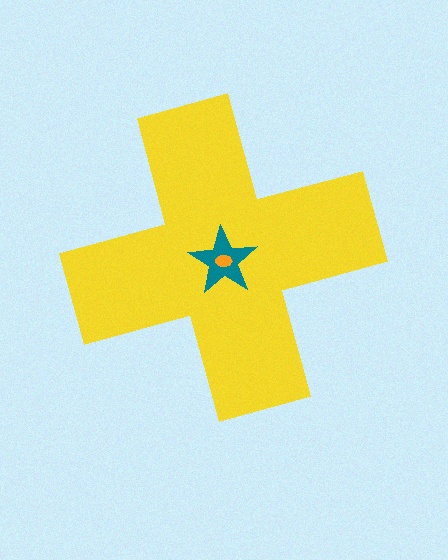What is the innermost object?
The orange ellipse.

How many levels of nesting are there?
3.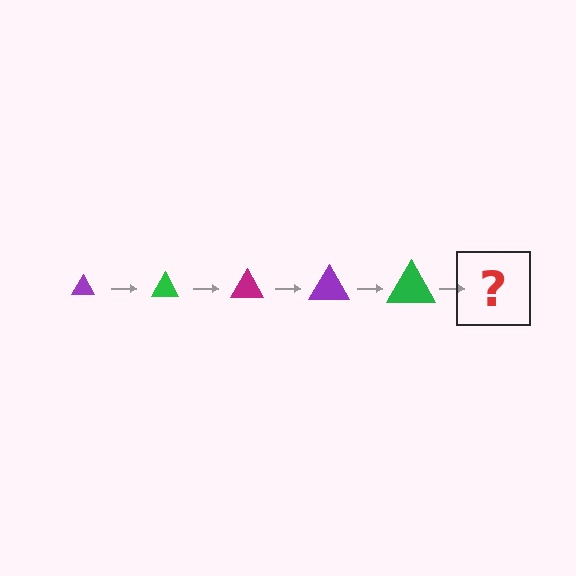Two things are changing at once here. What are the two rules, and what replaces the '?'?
The two rules are that the triangle grows larger each step and the color cycles through purple, green, and magenta. The '?' should be a magenta triangle, larger than the previous one.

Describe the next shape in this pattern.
It should be a magenta triangle, larger than the previous one.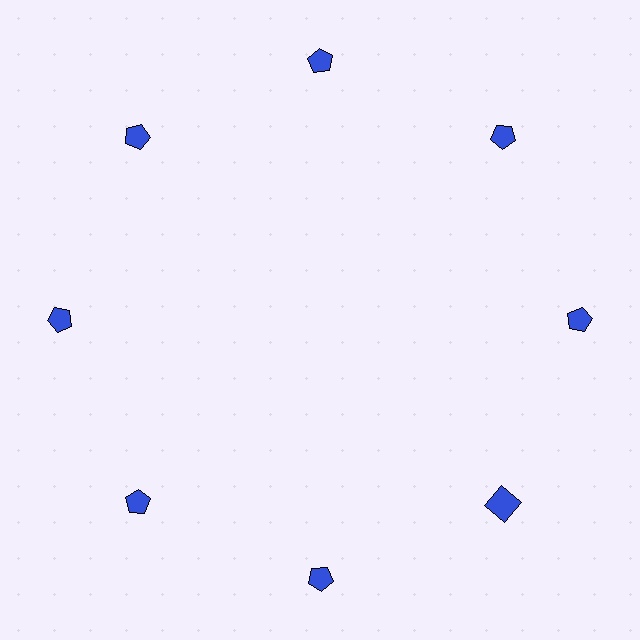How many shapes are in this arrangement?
There are 8 shapes arranged in a ring pattern.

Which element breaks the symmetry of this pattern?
The blue square at roughly the 4 o'clock position breaks the symmetry. All other shapes are blue pentagons.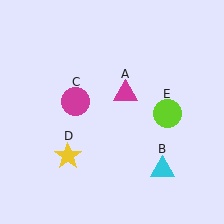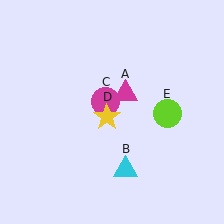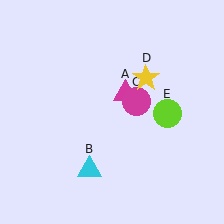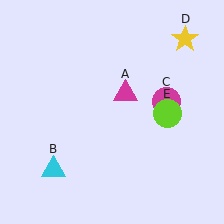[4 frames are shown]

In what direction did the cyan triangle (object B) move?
The cyan triangle (object B) moved left.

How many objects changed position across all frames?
3 objects changed position: cyan triangle (object B), magenta circle (object C), yellow star (object D).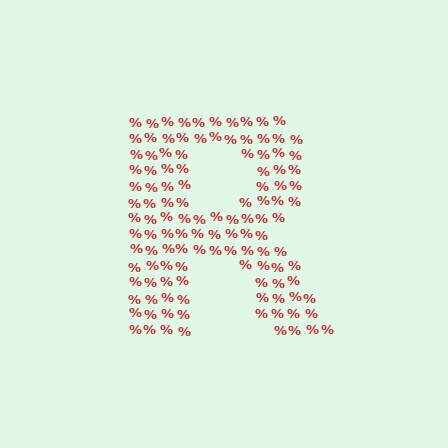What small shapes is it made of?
It is made of small percent signs.